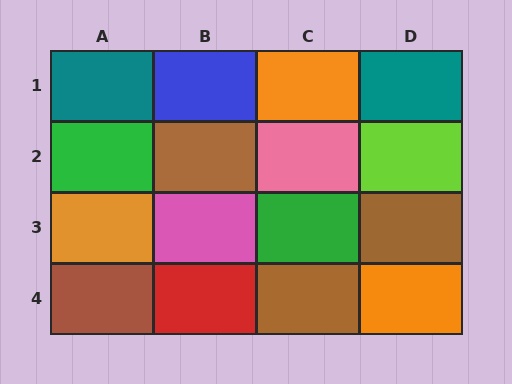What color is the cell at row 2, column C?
Pink.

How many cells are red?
1 cell is red.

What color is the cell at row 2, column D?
Lime.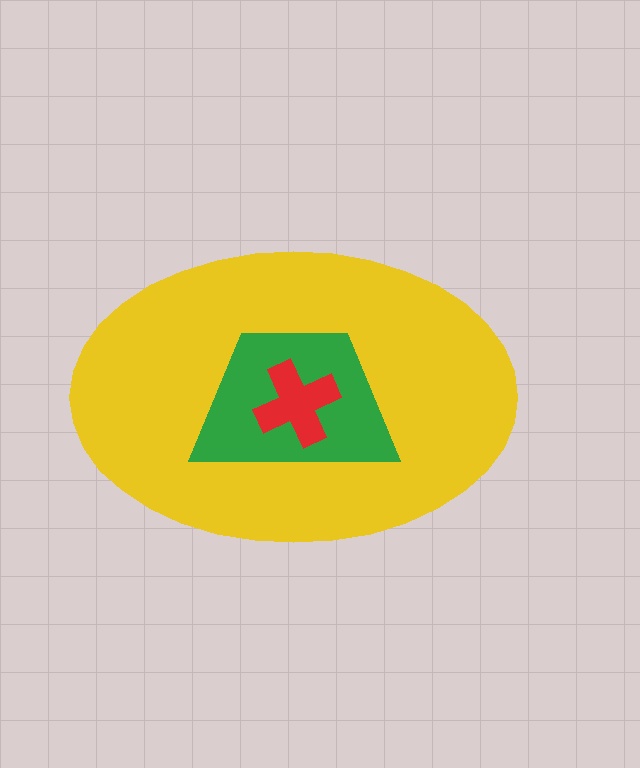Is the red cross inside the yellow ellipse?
Yes.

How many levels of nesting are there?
3.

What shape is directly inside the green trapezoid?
The red cross.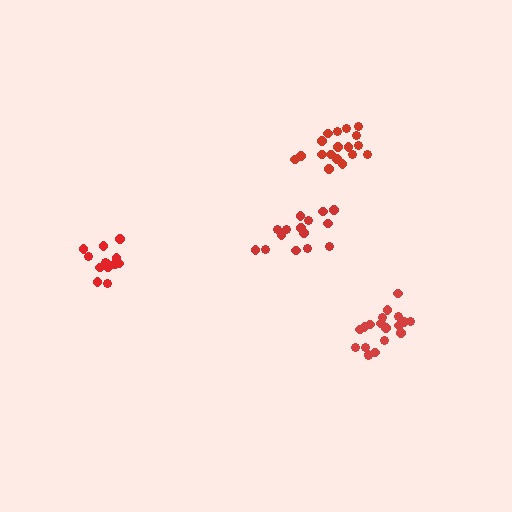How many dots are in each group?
Group 1: 18 dots, Group 2: 15 dots, Group 3: 19 dots, Group 4: 13 dots (65 total).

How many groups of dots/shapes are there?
There are 4 groups.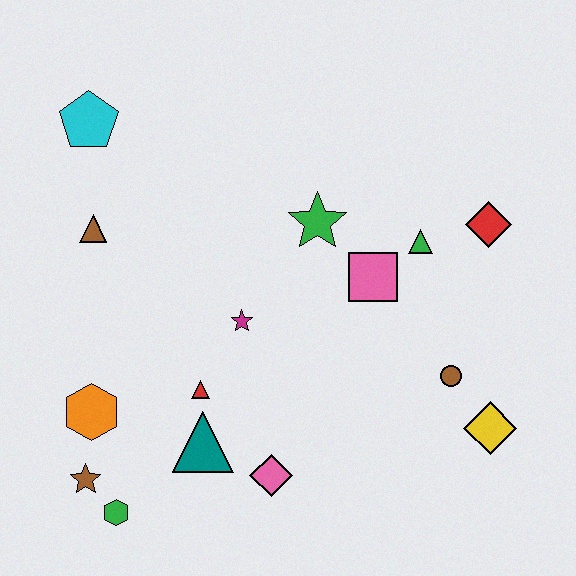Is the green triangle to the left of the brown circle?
Yes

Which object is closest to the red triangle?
The teal triangle is closest to the red triangle.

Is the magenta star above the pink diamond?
Yes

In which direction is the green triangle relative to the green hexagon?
The green triangle is to the right of the green hexagon.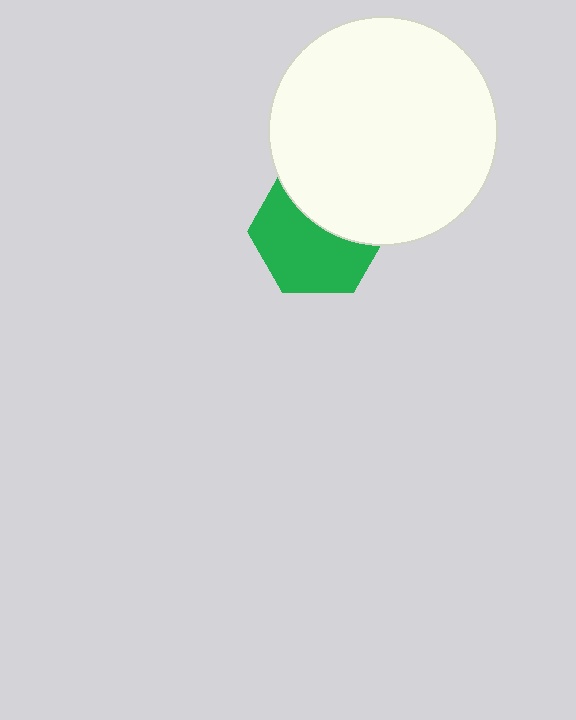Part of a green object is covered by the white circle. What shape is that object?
It is a hexagon.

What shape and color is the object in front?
The object in front is a white circle.